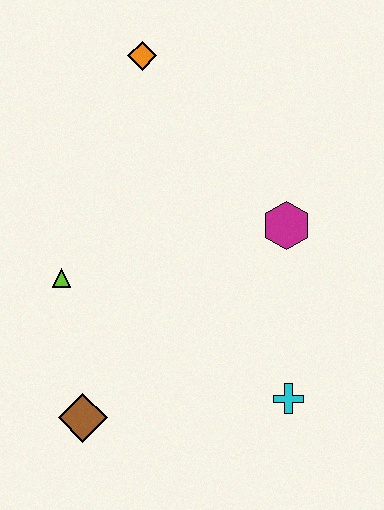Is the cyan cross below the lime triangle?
Yes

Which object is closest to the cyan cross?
The magenta hexagon is closest to the cyan cross.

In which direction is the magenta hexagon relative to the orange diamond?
The magenta hexagon is below the orange diamond.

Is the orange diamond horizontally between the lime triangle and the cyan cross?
Yes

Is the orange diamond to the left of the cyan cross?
Yes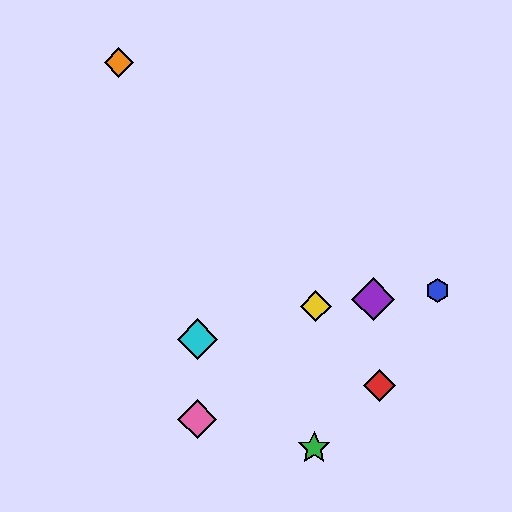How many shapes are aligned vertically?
2 shapes (the cyan diamond, the pink diamond) are aligned vertically.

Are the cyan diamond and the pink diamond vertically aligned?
Yes, both are at x≈197.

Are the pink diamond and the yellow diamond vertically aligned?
No, the pink diamond is at x≈197 and the yellow diamond is at x≈316.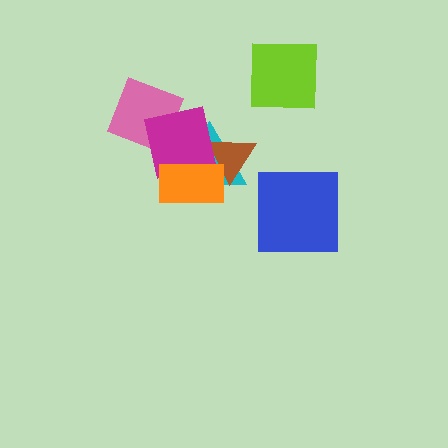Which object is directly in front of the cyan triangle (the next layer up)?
The brown triangle is directly in front of the cyan triangle.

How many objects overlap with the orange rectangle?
3 objects overlap with the orange rectangle.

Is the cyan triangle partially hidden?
Yes, it is partially covered by another shape.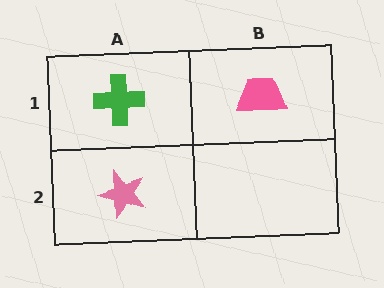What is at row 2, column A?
A pink star.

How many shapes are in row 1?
2 shapes.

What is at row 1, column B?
A pink trapezoid.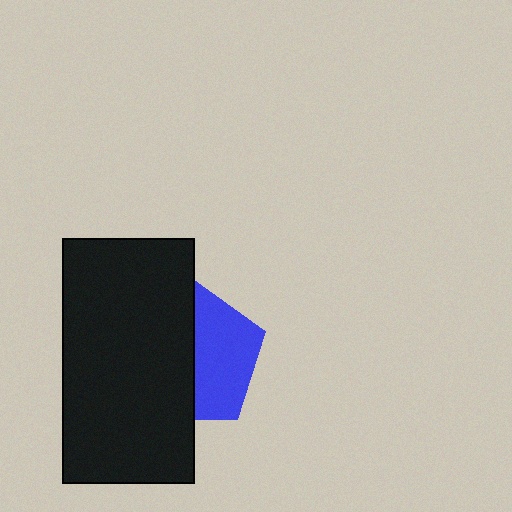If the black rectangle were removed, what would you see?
You would see the complete blue pentagon.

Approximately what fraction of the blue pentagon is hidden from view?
Roughly 54% of the blue pentagon is hidden behind the black rectangle.